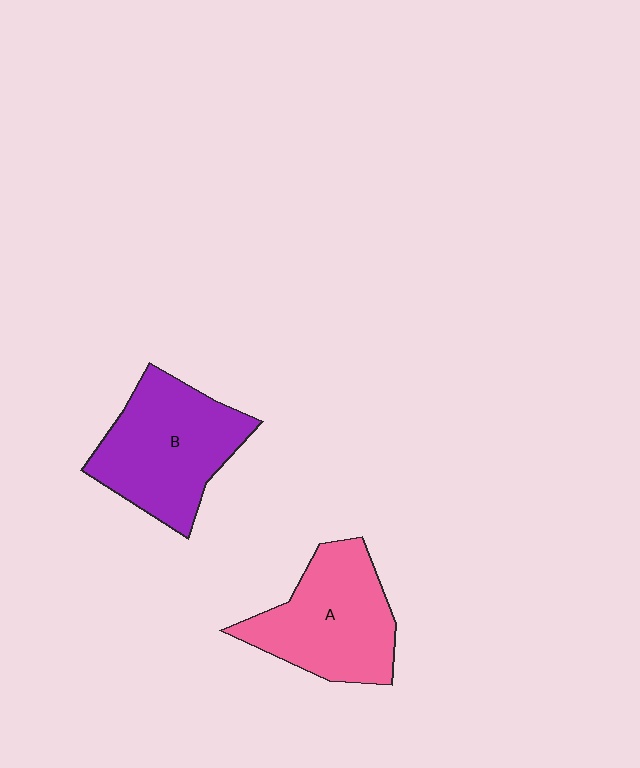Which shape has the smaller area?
Shape A (pink).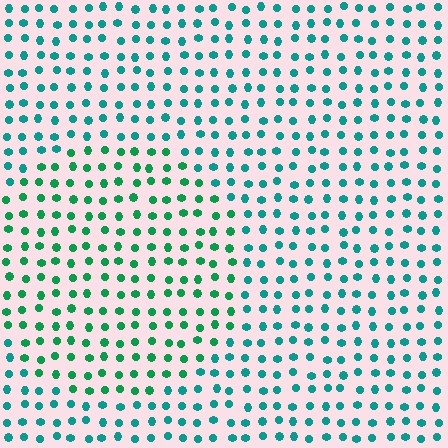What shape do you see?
I see a circle.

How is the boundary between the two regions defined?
The boundary is defined purely by a slight shift in hue (about 28 degrees). Spacing, size, and orientation are identical on both sides.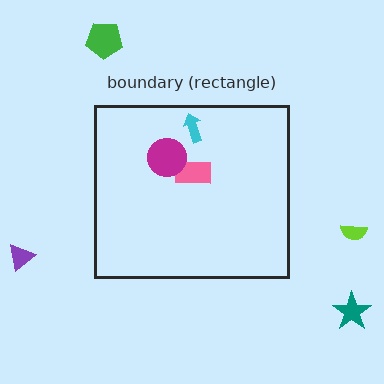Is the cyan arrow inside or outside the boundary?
Inside.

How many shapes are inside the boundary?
3 inside, 4 outside.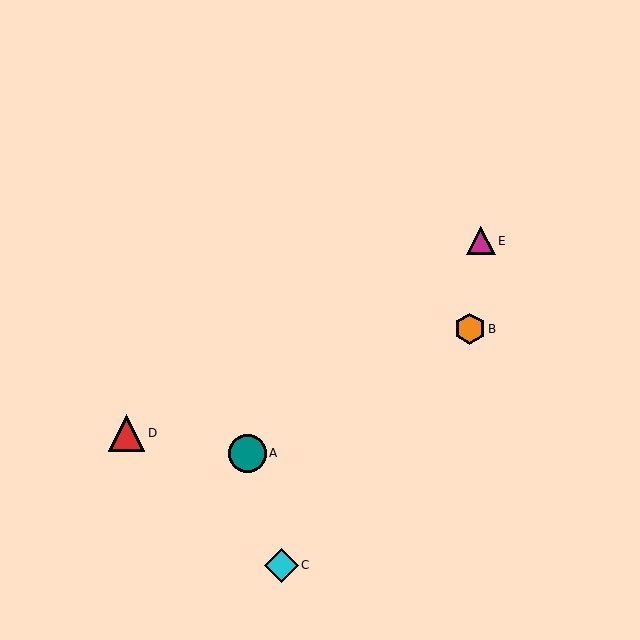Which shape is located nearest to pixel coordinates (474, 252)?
The magenta triangle (labeled E) at (481, 241) is nearest to that location.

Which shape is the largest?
The teal circle (labeled A) is the largest.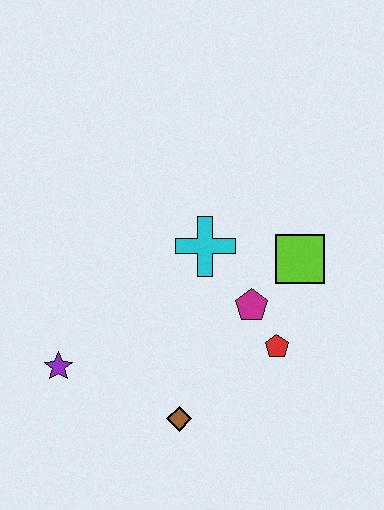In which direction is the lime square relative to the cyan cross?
The lime square is to the right of the cyan cross.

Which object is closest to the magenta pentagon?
The red pentagon is closest to the magenta pentagon.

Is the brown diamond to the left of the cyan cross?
Yes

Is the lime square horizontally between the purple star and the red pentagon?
No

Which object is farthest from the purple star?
The lime square is farthest from the purple star.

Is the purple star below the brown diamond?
No